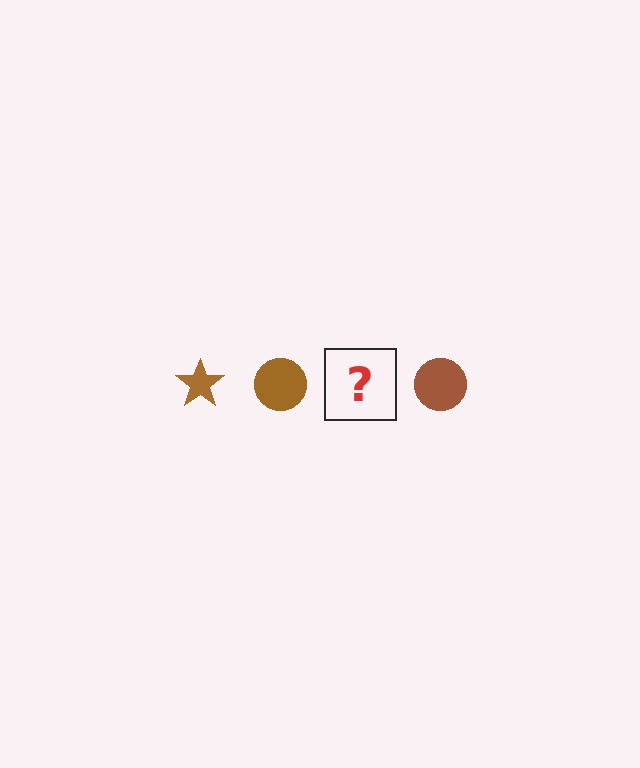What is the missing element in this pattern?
The missing element is a brown star.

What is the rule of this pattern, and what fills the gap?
The rule is that the pattern cycles through star, circle shapes in brown. The gap should be filled with a brown star.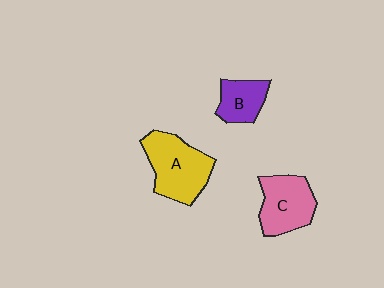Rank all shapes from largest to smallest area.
From largest to smallest: A (yellow), C (pink), B (purple).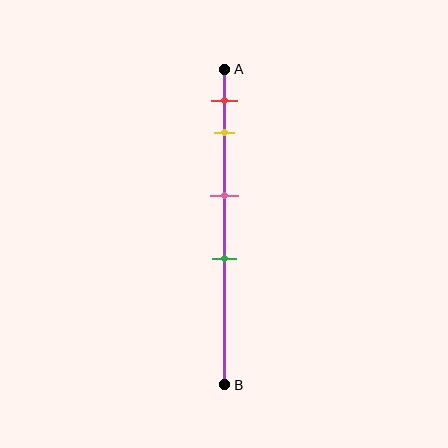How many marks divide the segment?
There are 4 marks dividing the segment.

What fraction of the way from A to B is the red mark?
The red mark is approximately 10% (0.1) of the way from A to B.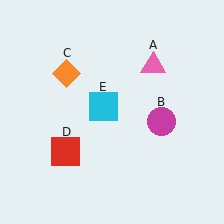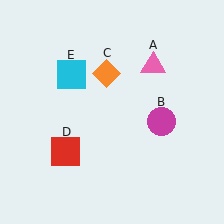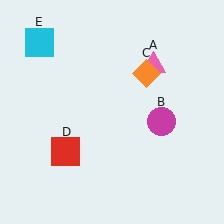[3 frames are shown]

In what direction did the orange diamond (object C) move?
The orange diamond (object C) moved right.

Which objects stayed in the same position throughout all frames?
Pink triangle (object A) and magenta circle (object B) and red square (object D) remained stationary.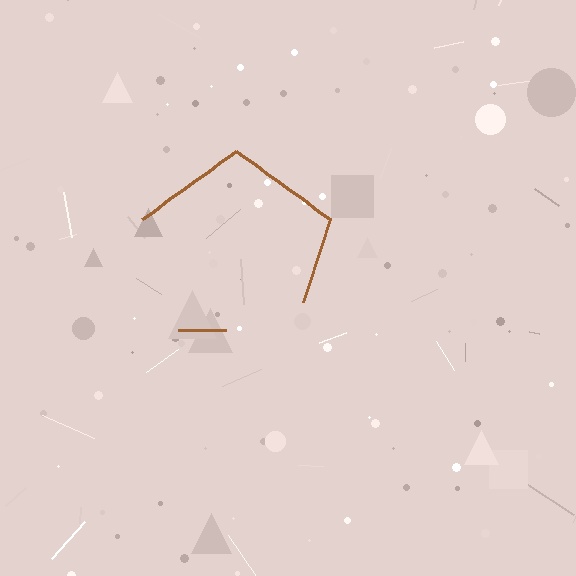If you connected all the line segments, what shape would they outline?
They would outline a pentagon.